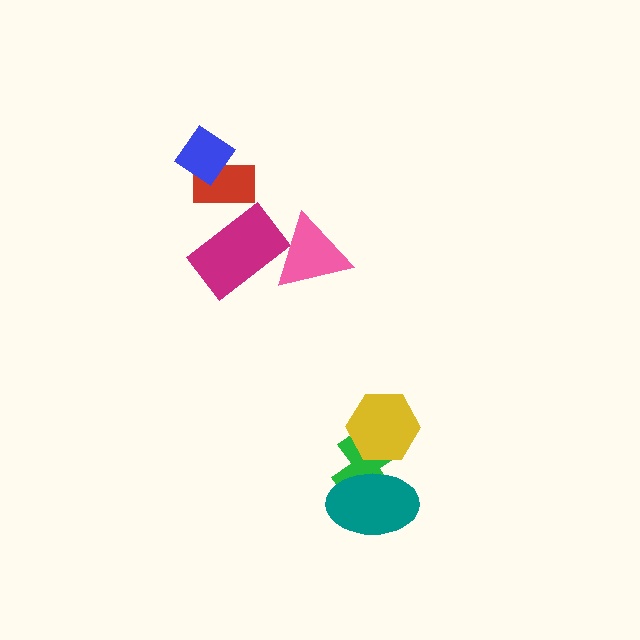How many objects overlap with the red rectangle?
1 object overlaps with the red rectangle.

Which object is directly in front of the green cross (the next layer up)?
The yellow hexagon is directly in front of the green cross.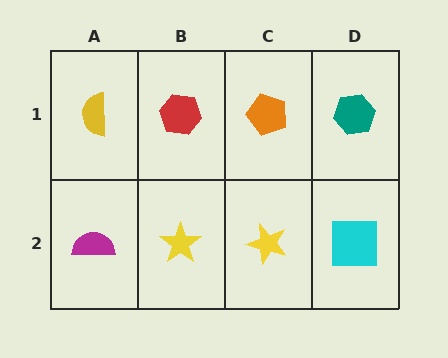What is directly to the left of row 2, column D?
A yellow star.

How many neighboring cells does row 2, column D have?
2.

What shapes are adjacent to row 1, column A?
A magenta semicircle (row 2, column A), a red hexagon (row 1, column B).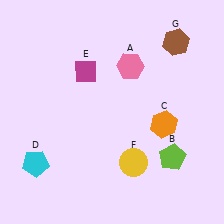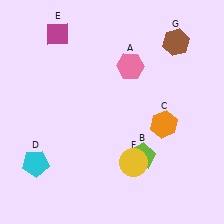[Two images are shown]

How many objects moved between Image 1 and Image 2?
2 objects moved between the two images.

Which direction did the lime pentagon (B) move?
The lime pentagon (B) moved left.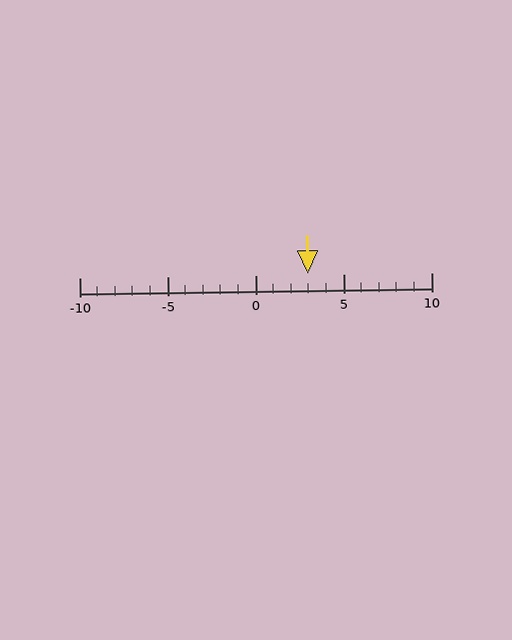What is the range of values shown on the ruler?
The ruler shows values from -10 to 10.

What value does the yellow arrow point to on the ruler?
The yellow arrow points to approximately 3.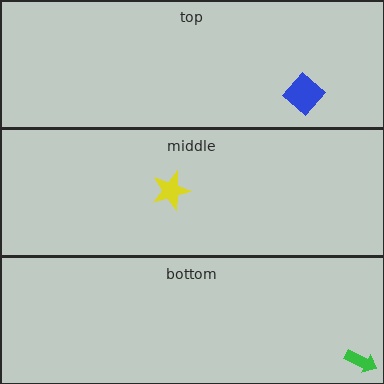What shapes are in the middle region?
The yellow star.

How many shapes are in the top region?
1.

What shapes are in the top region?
The blue diamond.